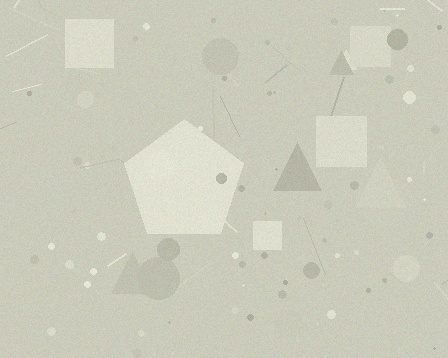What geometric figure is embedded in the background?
A pentagon is embedded in the background.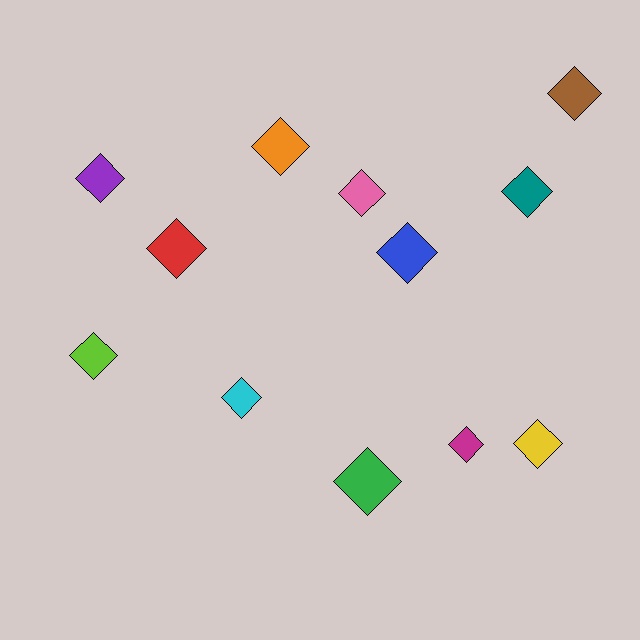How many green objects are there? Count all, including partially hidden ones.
There is 1 green object.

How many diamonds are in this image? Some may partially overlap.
There are 12 diamonds.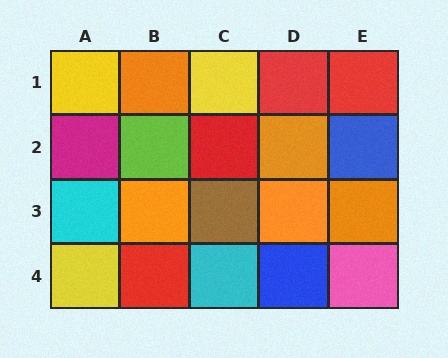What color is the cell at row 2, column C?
Red.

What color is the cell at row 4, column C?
Cyan.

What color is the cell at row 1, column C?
Yellow.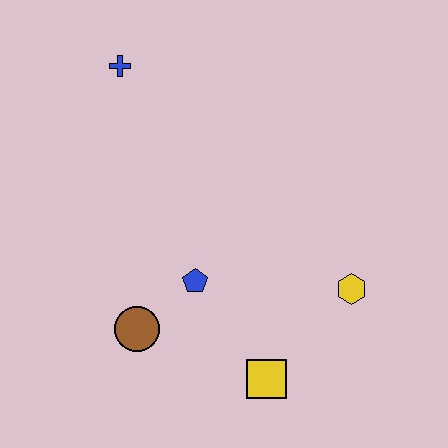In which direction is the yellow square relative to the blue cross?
The yellow square is below the blue cross.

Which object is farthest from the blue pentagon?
The blue cross is farthest from the blue pentagon.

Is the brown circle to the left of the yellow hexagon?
Yes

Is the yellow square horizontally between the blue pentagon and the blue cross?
No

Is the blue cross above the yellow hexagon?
Yes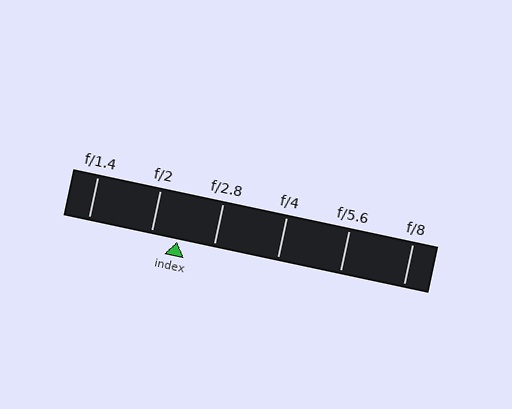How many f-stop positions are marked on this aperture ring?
There are 6 f-stop positions marked.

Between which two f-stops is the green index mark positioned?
The index mark is between f/2 and f/2.8.